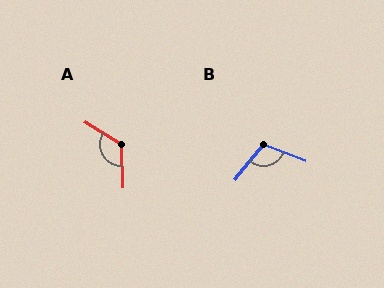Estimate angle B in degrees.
Approximately 108 degrees.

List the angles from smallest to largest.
B (108°), A (124°).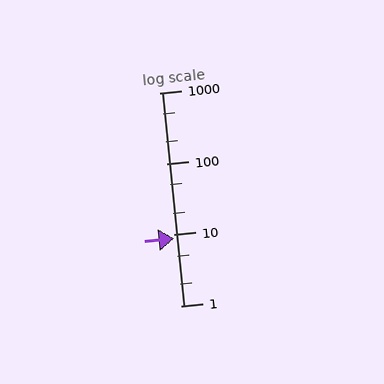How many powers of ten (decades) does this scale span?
The scale spans 3 decades, from 1 to 1000.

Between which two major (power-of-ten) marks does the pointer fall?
The pointer is between 1 and 10.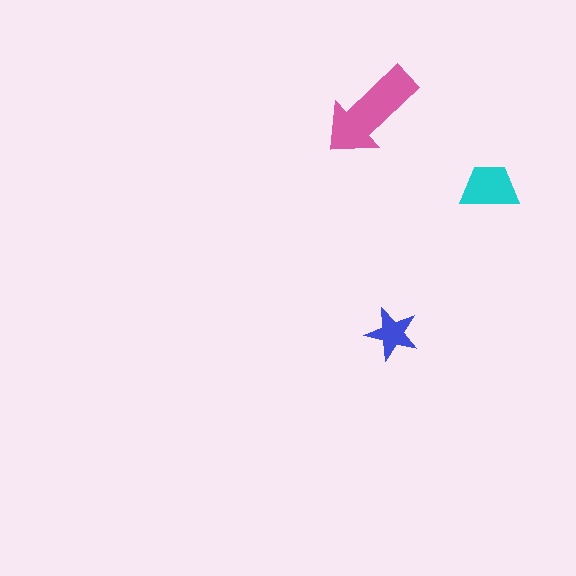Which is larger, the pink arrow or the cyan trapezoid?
The pink arrow.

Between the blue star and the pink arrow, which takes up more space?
The pink arrow.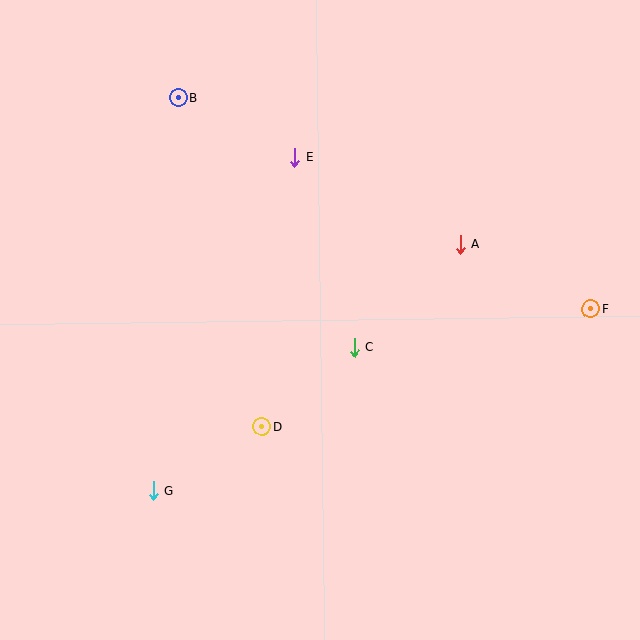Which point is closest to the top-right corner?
Point A is closest to the top-right corner.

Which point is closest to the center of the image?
Point C at (354, 347) is closest to the center.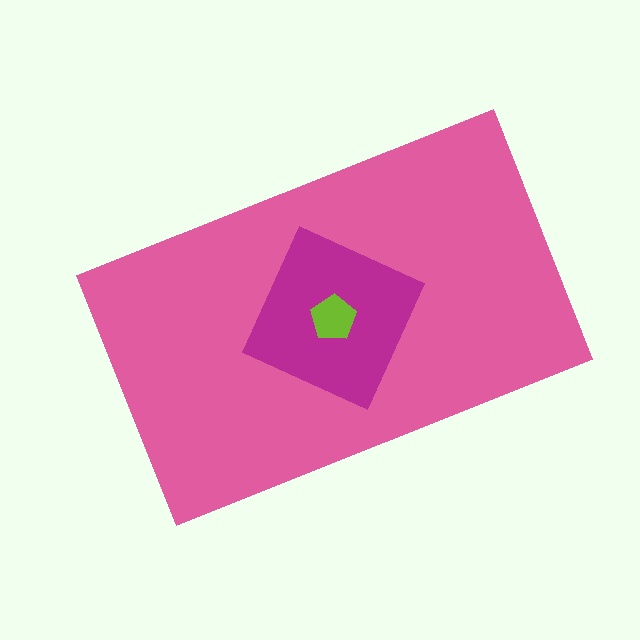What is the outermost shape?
The pink rectangle.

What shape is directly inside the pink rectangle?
The magenta diamond.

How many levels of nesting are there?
3.